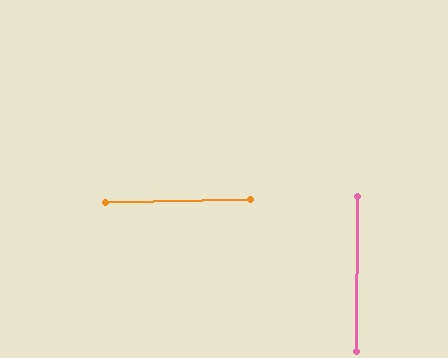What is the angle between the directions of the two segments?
Approximately 88 degrees.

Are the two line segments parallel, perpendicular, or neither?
Perpendicular — they meet at approximately 88°.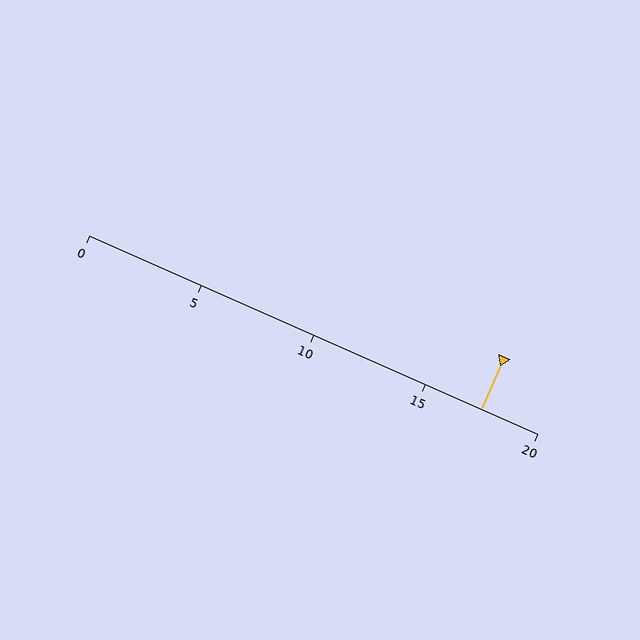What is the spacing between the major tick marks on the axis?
The major ticks are spaced 5 apart.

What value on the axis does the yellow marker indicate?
The marker indicates approximately 17.5.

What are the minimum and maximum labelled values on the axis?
The axis runs from 0 to 20.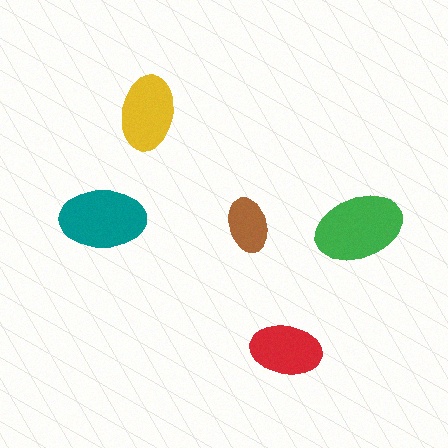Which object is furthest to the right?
The green ellipse is rightmost.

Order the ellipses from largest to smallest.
the green one, the teal one, the yellow one, the red one, the brown one.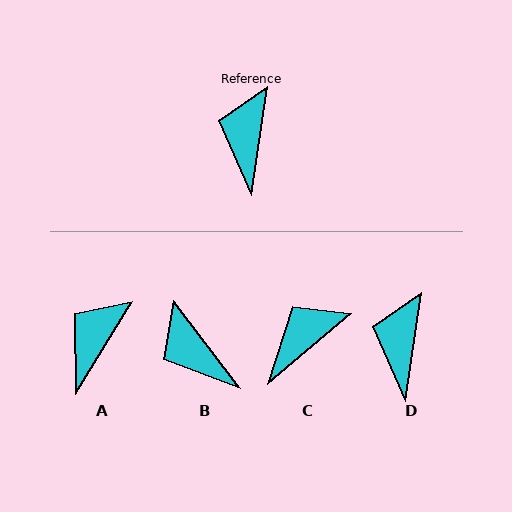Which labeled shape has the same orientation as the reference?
D.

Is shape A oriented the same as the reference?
No, it is off by about 23 degrees.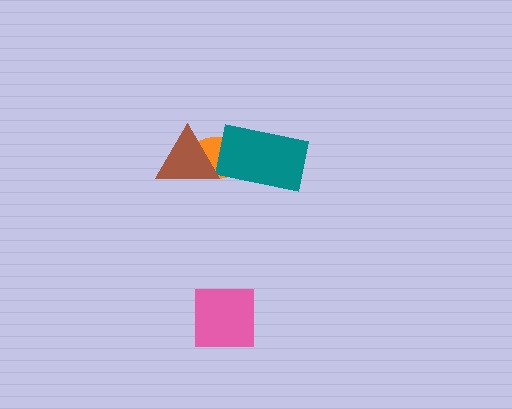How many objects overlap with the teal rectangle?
1 object overlaps with the teal rectangle.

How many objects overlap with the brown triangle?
1 object overlaps with the brown triangle.